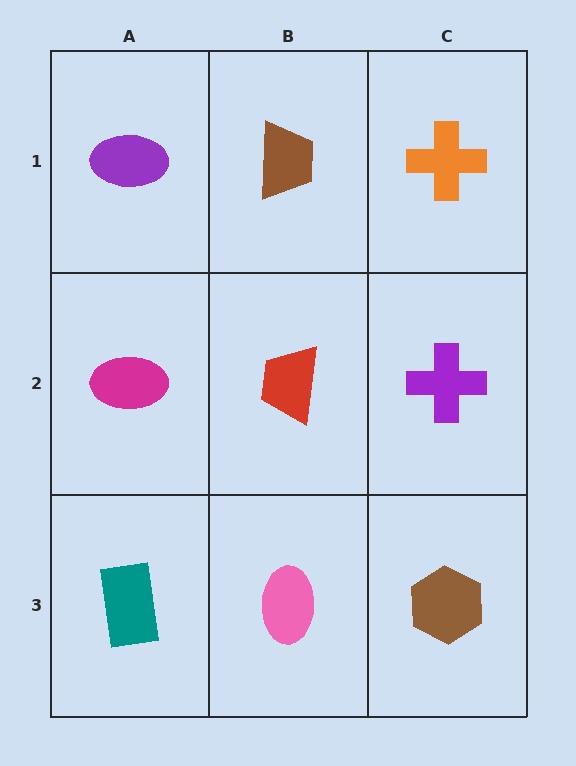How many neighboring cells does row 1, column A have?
2.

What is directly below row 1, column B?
A red trapezoid.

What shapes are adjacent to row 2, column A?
A purple ellipse (row 1, column A), a teal rectangle (row 3, column A), a red trapezoid (row 2, column B).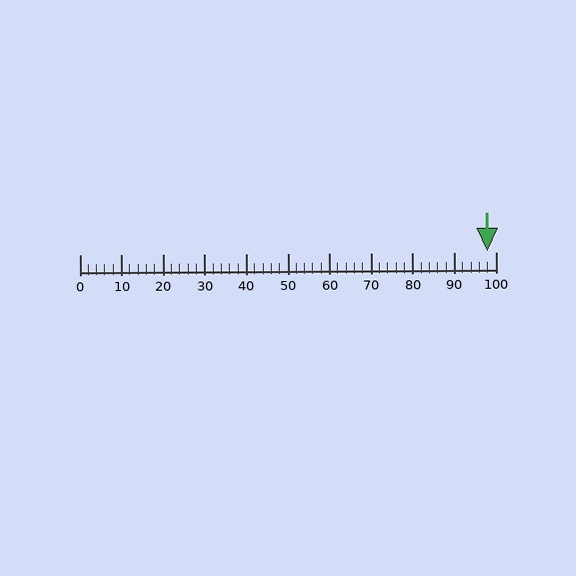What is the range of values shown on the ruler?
The ruler shows values from 0 to 100.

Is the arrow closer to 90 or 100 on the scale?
The arrow is closer to 100.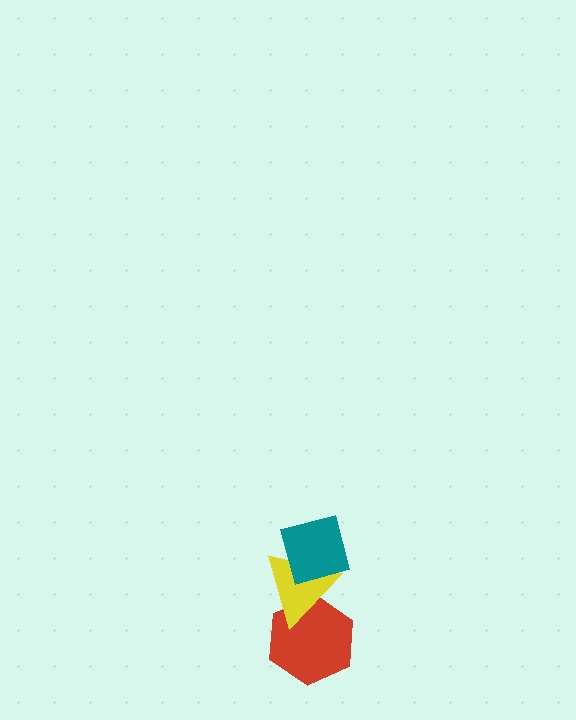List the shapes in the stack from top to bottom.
From top to bottom: the teal square, the yellow triangle, the red hexagon.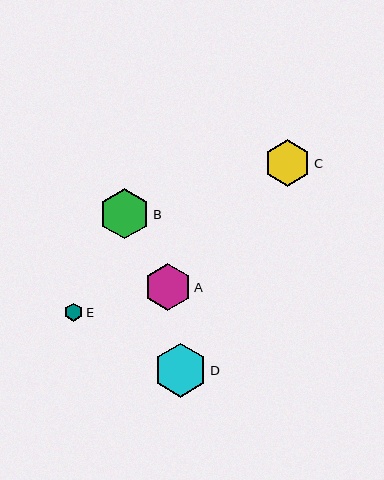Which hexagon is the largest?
Hexagon D is the largest with a size of approximately 54 pixels.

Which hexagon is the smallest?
Hexagon E is the smallest with a size of approximately 19 pixels.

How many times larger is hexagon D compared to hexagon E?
Hexagon D is approximately 2.9 times the size of hexagon E.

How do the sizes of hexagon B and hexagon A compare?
Hexagon B and hexagon A are approximately the same size.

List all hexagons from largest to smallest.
From largest to smallest: D, B, A, C, E.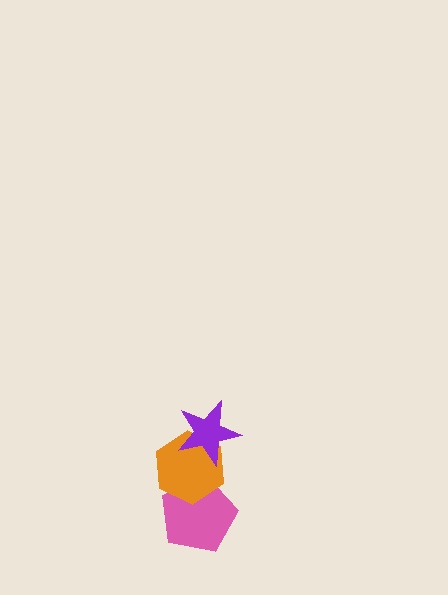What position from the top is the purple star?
The purple star is 1st from the top.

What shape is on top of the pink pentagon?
The orange hexagon is on top of the pink pentagon.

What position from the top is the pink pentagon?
The pink pentagon is 3rd from the top.